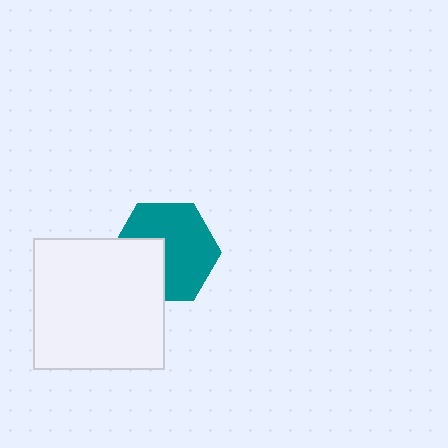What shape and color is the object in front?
The object in front is a white square.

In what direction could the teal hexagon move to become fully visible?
The teal hexagon could move toward the upper-right. That would shift it out from behind the white square entirely.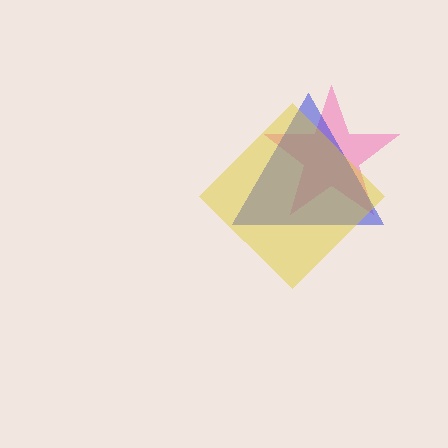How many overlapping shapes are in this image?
There are 3 overlapping shapes in the image.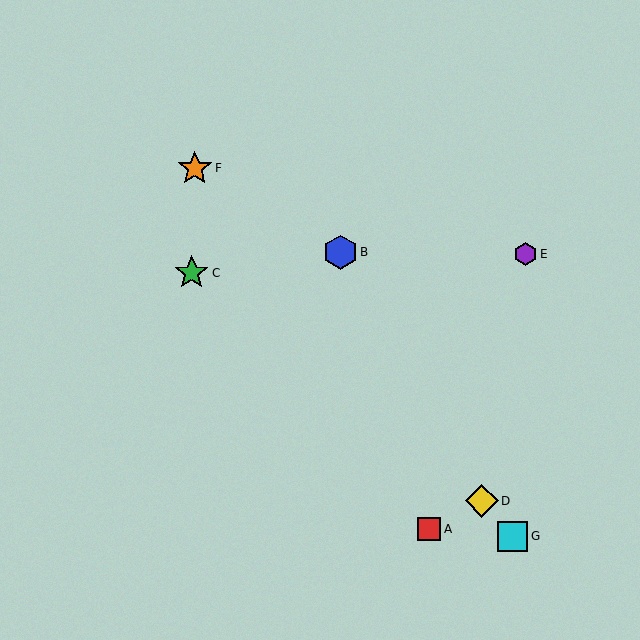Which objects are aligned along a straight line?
Objects D, F, G are aligned along a straight line.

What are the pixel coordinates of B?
Object B is at (340, 252).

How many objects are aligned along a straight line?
3 objects (D, F, G) are aligned along a straight line.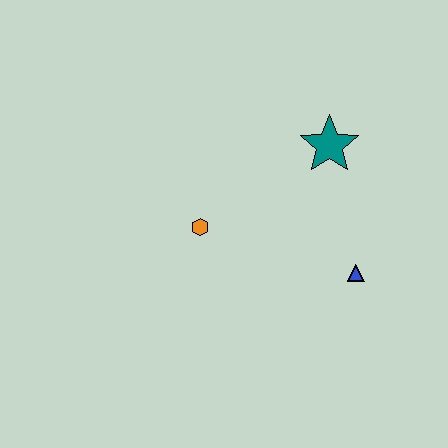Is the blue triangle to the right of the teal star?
Yes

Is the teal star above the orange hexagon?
Yes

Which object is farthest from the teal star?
The orange hexagon is farthest from the teal star.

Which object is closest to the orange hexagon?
The teal star is closest to the orange hexagon.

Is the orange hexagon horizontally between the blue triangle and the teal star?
No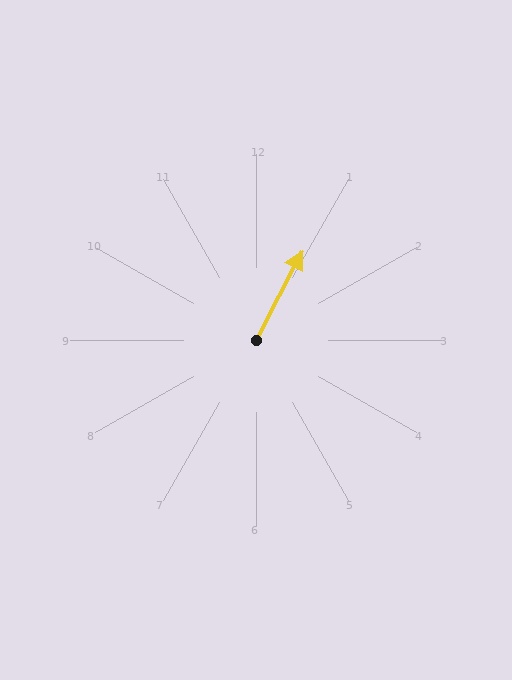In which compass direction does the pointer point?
Northeast.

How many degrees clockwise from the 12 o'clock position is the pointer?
Approximately 27 degrees.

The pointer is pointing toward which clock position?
Roughly 1 o'clock.